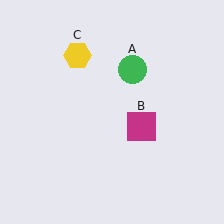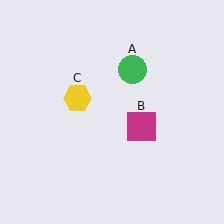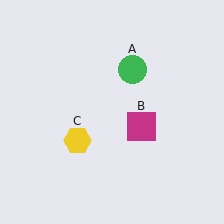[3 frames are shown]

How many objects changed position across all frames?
1 object changed position: yellow hexagon (object C).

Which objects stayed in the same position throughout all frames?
Green circle (object A) and magenta square (object B) remained stationary.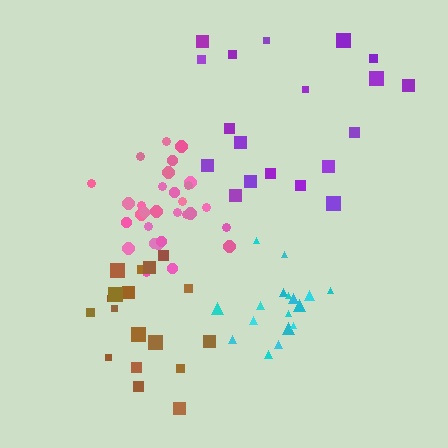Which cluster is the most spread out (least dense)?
Purple.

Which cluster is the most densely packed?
Pink.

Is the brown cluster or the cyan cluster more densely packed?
Cyan.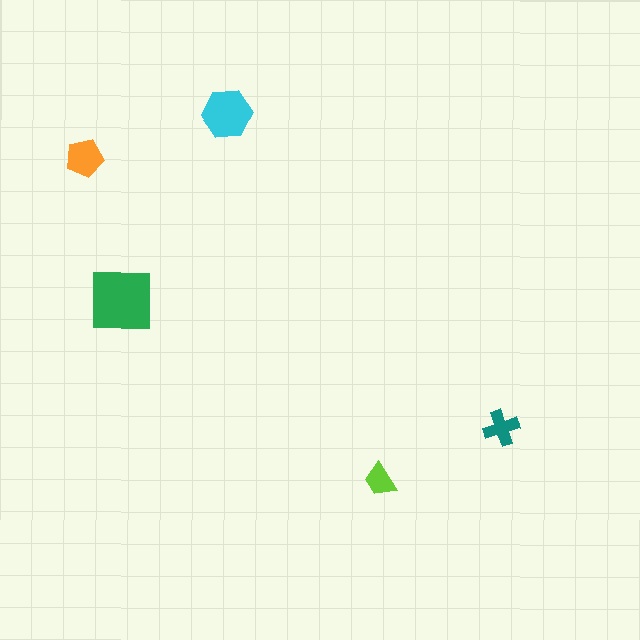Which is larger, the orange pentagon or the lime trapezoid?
The orange pentagon.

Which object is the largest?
The green square.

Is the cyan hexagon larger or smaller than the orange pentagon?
Larger.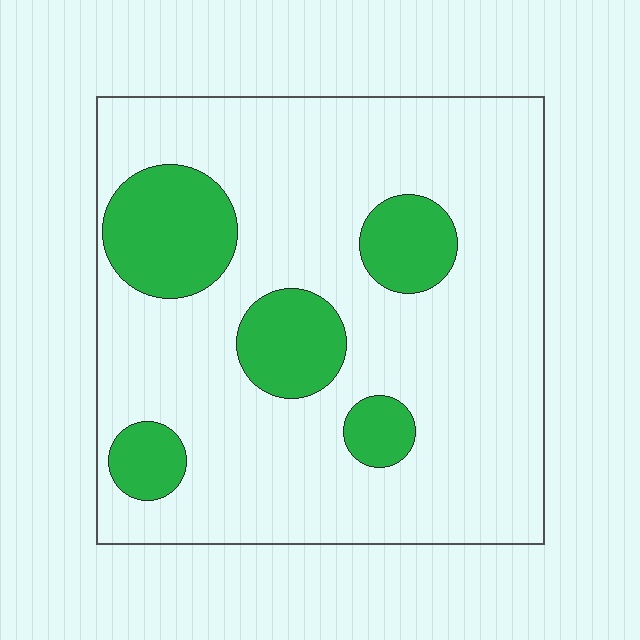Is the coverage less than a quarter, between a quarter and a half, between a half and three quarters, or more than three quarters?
Less than a quarter.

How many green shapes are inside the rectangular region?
5.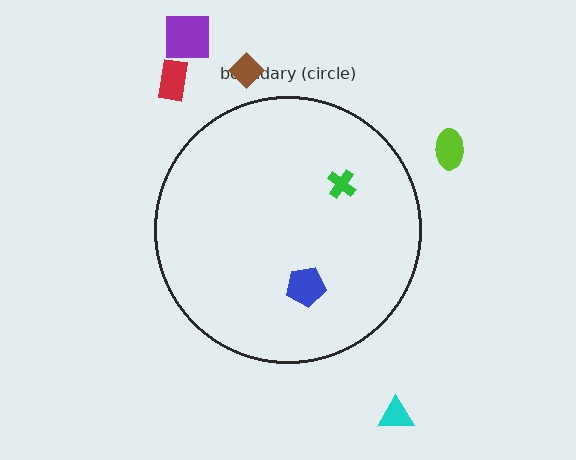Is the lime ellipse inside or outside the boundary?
Outside.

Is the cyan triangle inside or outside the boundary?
Outside.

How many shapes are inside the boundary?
2 inside, 5 outside.